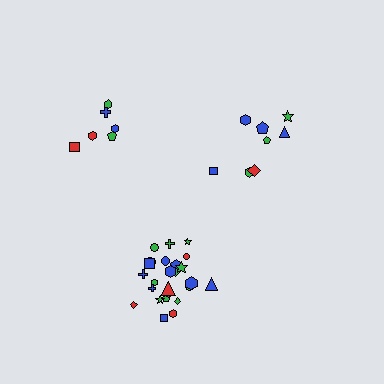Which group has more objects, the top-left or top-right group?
The top-right group.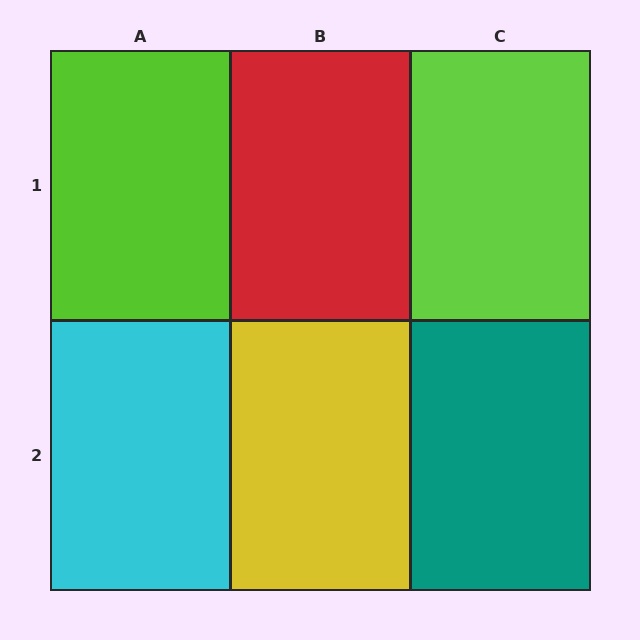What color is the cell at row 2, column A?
Cyan.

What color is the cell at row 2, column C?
Teal.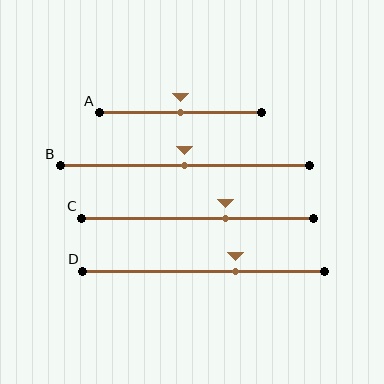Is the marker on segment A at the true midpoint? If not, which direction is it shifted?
Yes, the marker on segment A is at the true midpoint.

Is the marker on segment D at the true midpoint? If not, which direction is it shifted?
No, the marker on segment D is shifted to the right by about 13% of the segment length.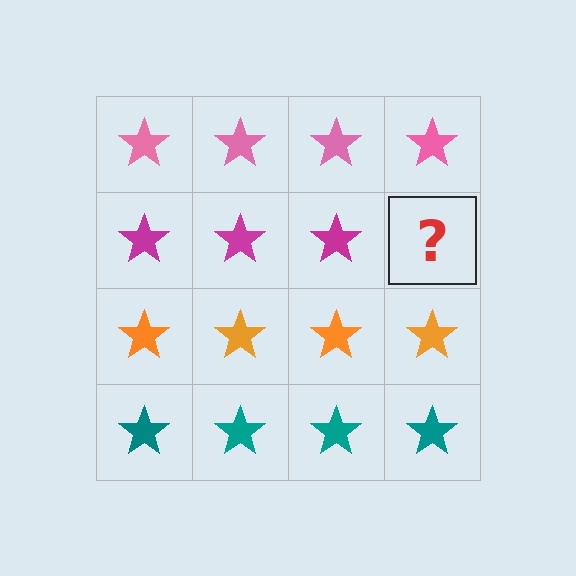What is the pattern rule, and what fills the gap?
The rule is that each row has a consistent color. The gap should be filled with a magenta star.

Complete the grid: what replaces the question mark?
The question mark should be replaced with a magenta star.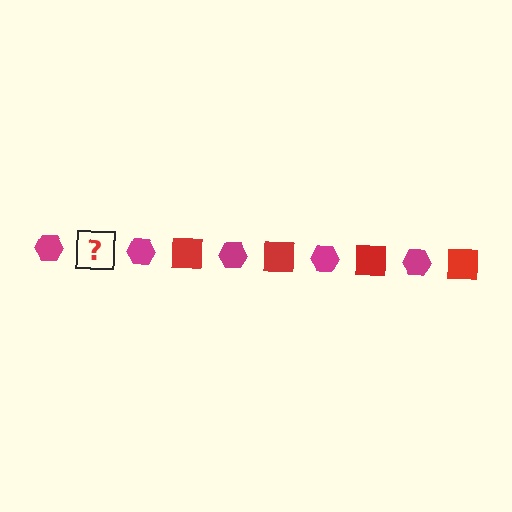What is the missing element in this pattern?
The missing element is a red square.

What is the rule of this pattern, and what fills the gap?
The rule is that the pattern alternates between magenta hexagon and red square. The gap should be filled with a red square.